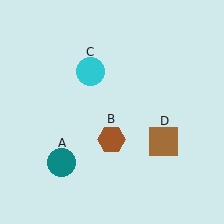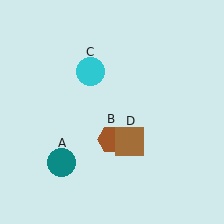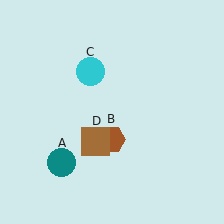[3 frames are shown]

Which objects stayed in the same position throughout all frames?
Teal circle (object A) and brown hexagon (object B) and cyan circle (object C) remained stationary.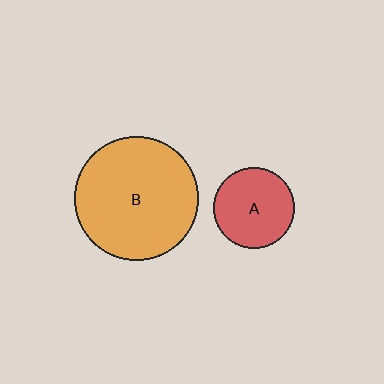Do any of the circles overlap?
No, none of the circles overlap.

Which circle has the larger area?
Circle B (orange).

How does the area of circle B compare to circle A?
Approximately 2.4 times.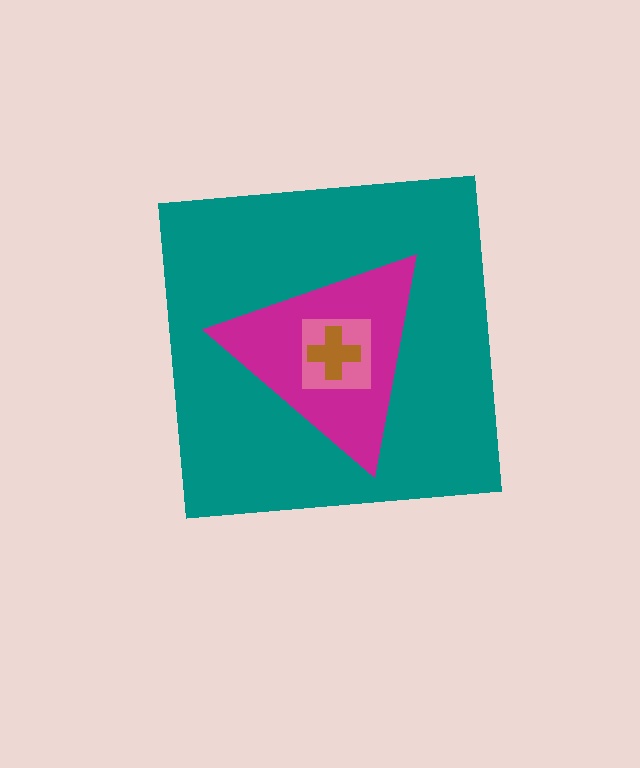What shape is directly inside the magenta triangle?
The pink square.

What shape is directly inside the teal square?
The magenta triangle.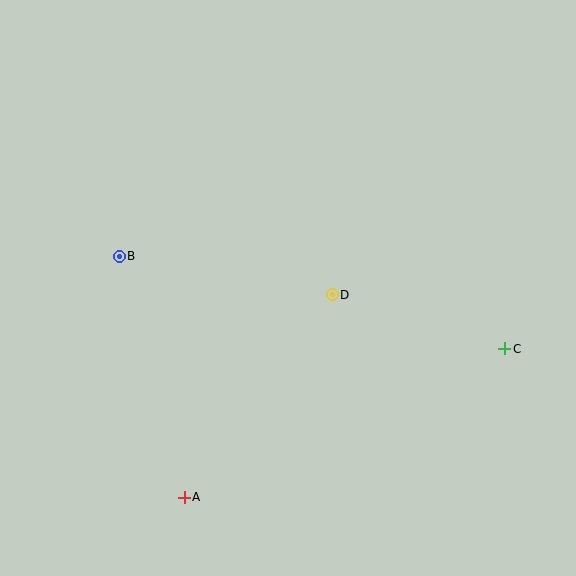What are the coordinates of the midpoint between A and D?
The midpoint between A and D is at (258, 396).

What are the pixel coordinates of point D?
Point D is at (332, 295).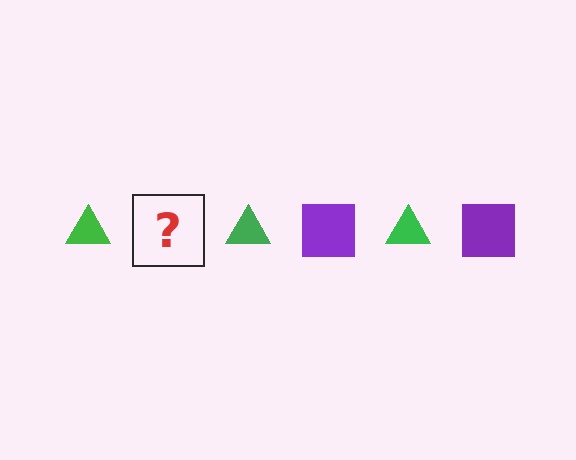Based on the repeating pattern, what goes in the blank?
The blank should be a purple square.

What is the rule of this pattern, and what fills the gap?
The rule is that the pattern alternates between green triangle and purple square. The gap should be filled with a purple square.